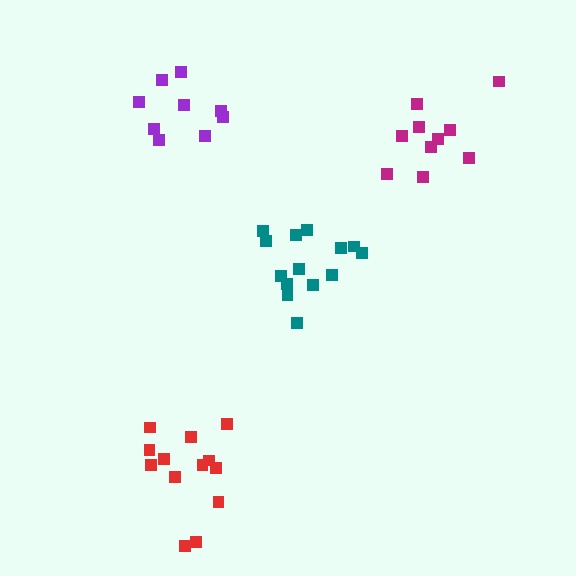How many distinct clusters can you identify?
There are 4 distinct clusters.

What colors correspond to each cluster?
The clusters are colored: magenta, teal, purple, red.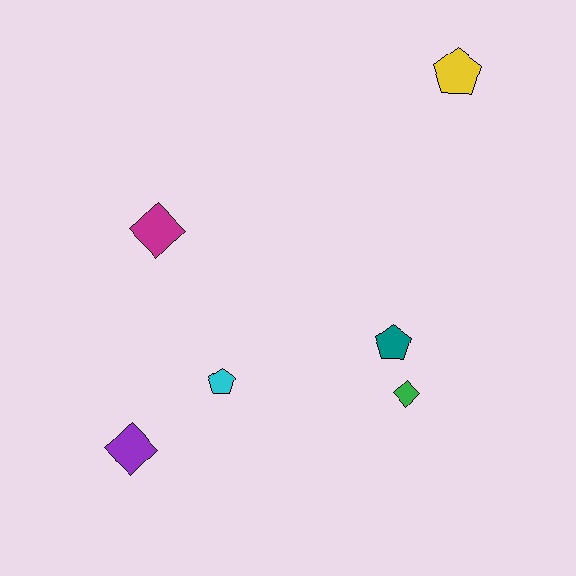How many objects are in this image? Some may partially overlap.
There are 6 objects.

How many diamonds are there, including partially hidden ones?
There are 3 diamonds.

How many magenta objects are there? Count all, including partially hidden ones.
There is 1 magenta object.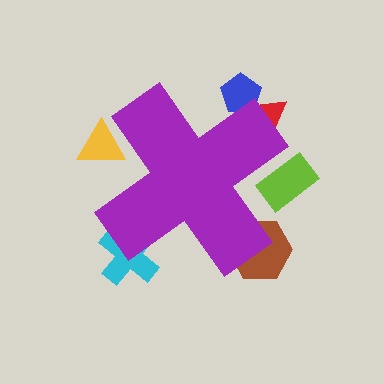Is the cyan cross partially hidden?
Yes, the cyan cross is partially hidden behind the purple cross.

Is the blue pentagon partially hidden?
Yes, the blue pentagon is partially hidden behind the purple cross.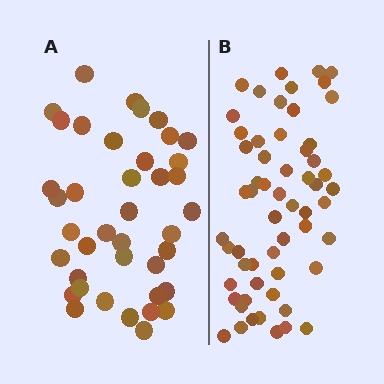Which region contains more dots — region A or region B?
Region B (the right region) has more dots.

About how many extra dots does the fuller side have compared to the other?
Region B has approximately 20 more dots than region A.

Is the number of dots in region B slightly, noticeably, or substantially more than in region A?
Region B has substantially more. The ratio is roughly 1.4 to 1.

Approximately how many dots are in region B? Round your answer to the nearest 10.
About 60 dots. (The exact count is 58, which rounds to 60.)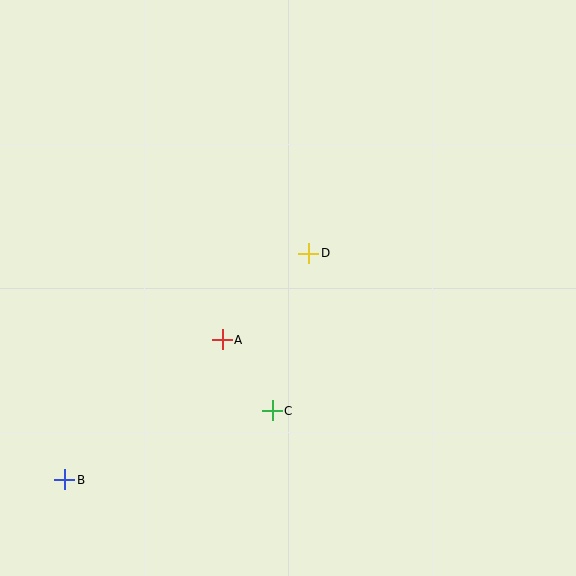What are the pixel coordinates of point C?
Point C is at (272, 411).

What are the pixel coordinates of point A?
Point A is at (222, 340).